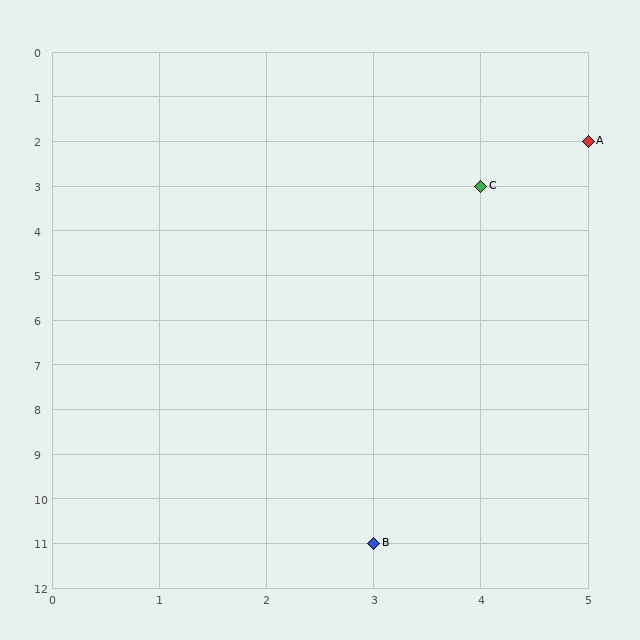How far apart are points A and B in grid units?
Points A and B are 2 columns and 9 rows apart (about 9.2 grid units diagonally).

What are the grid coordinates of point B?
Point B is at grid coordinates (3, 11).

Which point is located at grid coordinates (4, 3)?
Point C is at (4, 3).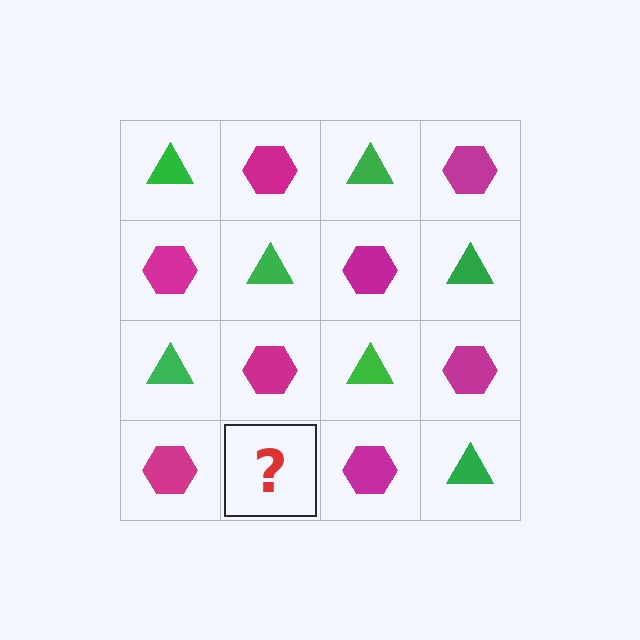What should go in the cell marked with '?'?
The missing cell should contain a green triangle.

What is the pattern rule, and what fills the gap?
The rule is that it alternates green triangle and magenta hexagon in a checkerboard pattern. The gap should be filled with a green triangle.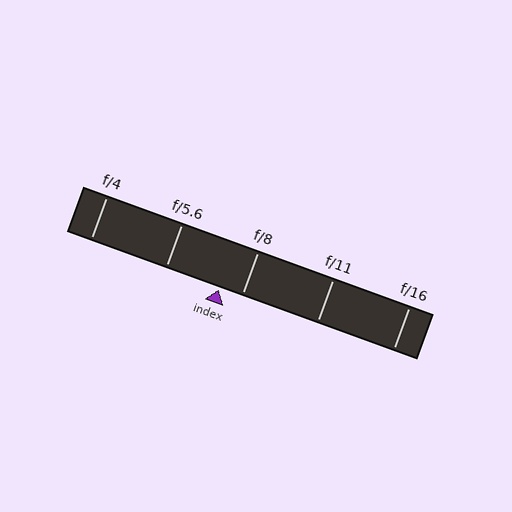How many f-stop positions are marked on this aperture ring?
There are 5 f-stop positions marked.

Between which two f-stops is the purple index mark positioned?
The index mark is between f/5.6 and f/8.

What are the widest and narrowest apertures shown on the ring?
The widest aperture shown is f/4 and the narrowest is f/16.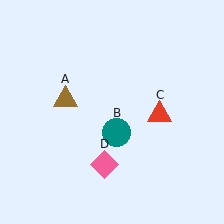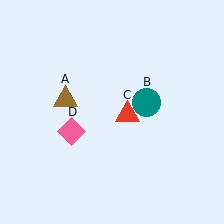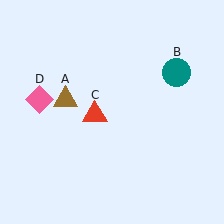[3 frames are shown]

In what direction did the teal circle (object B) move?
The teal circle (object B) moved up and to the right.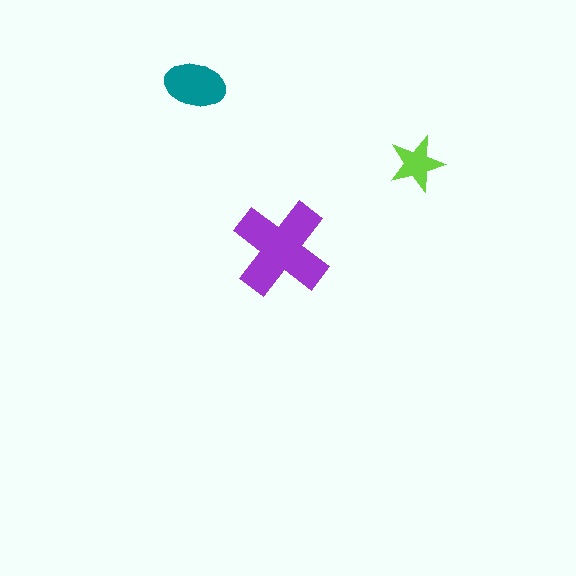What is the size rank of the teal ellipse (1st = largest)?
2nd.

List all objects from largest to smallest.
The purple cross, the teal ellipse, the lime star.